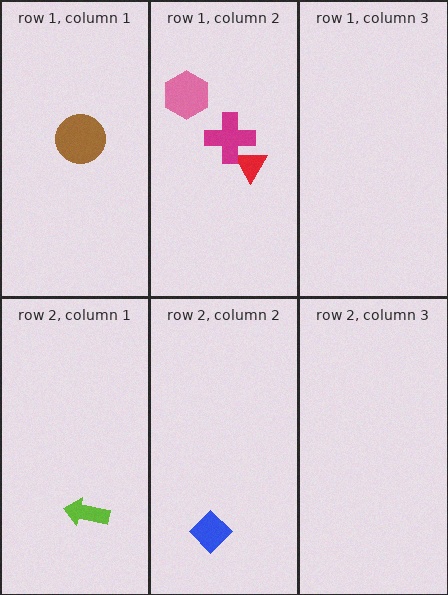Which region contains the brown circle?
The row 1, column 1 region.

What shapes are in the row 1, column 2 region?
The red triangle, the magenta cross, the pink hexagon.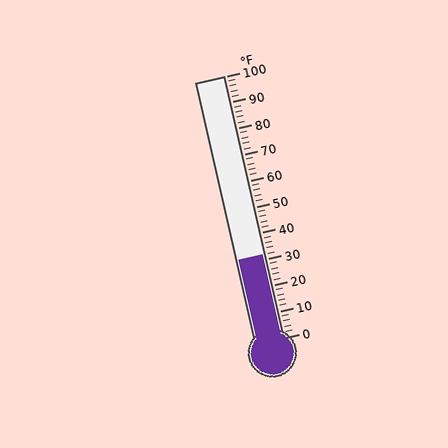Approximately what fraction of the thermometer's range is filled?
The thermometer is filled to approximately 30% of its range.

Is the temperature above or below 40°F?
The temperature is below 40°F.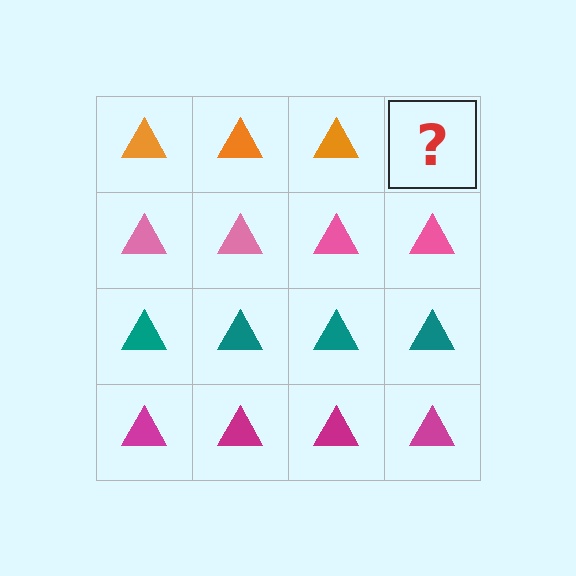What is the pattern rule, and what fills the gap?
The rule is that each row has a consistent color. The gap should be filled with an orange triangle.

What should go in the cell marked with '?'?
The missing cell should contain an orange triangle.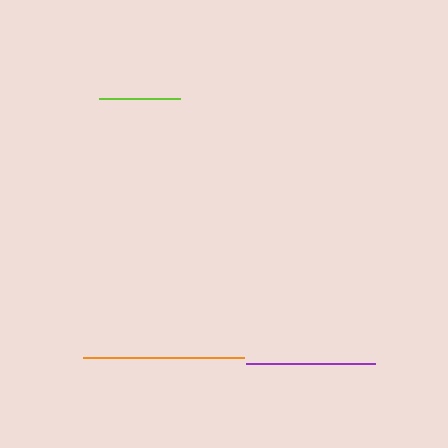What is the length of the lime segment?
The lime segment is approximately 81 pixels long.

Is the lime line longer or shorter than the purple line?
The purple line is longer than the lime line.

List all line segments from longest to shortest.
From longest to shortest: orange, purple, lime.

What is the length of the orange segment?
The orange segment is approximately 161 pixels long.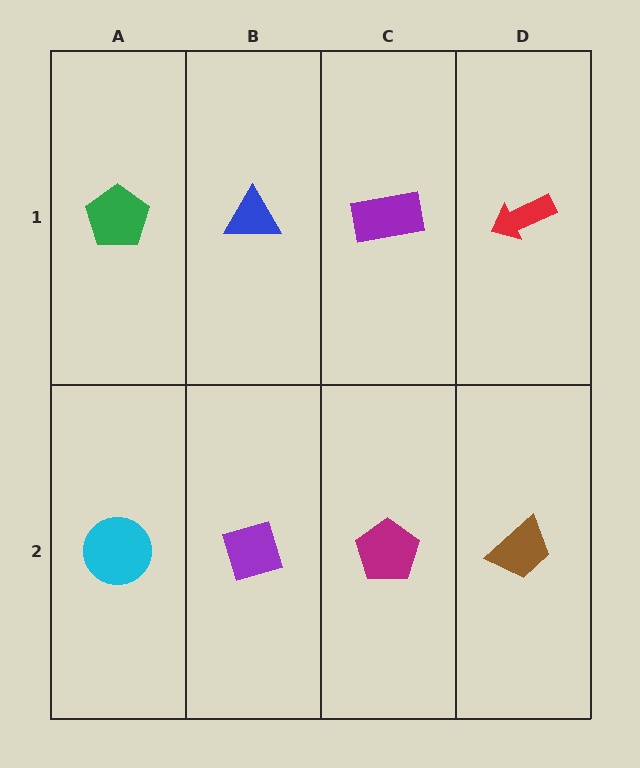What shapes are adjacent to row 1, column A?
A cyan circle (row 2, column A), a blue triangle (row 1, column B).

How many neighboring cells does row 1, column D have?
2.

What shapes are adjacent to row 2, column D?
A red arrow (row 1, column D), a magenta pentagon (row 2, column C).